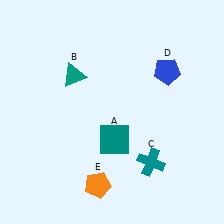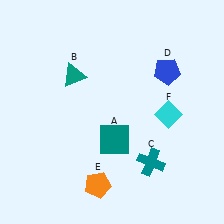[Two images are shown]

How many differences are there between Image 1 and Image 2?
There is 1 difference between the two images.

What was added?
A cyan diamond (F) was added in Image 2.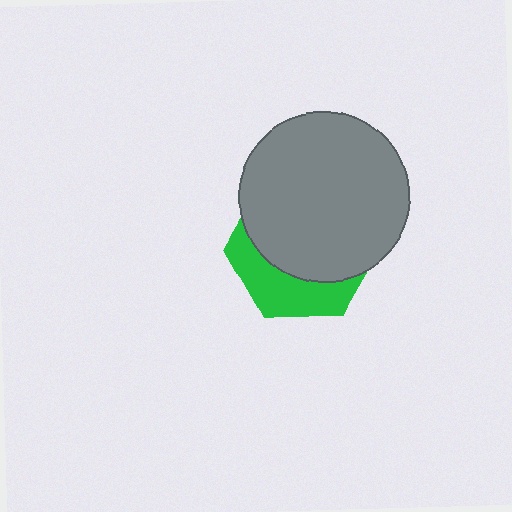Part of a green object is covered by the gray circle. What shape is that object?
It is a hexagon.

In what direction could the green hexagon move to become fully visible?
The green hexagon could move down. That would shift it out from behind the gray circle entirely.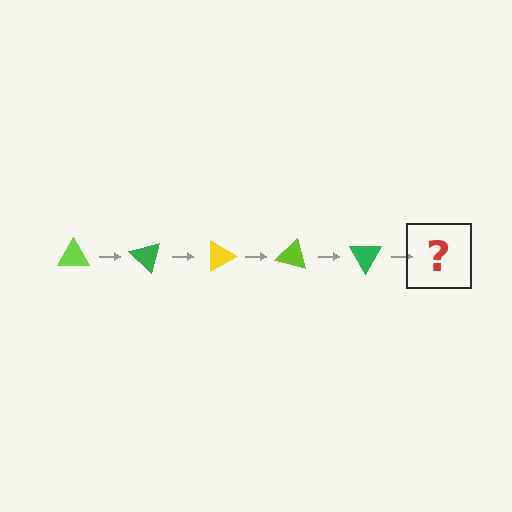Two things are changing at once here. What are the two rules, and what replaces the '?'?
The two rules are that it rotates 45 degrees each step and the color cycles through lime, green, and yellow. The '?' should be a yellow triangle, rotated 225 degrees from the start.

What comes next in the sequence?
The next element should be a yellow triangle, rotated 225 degrees from the start.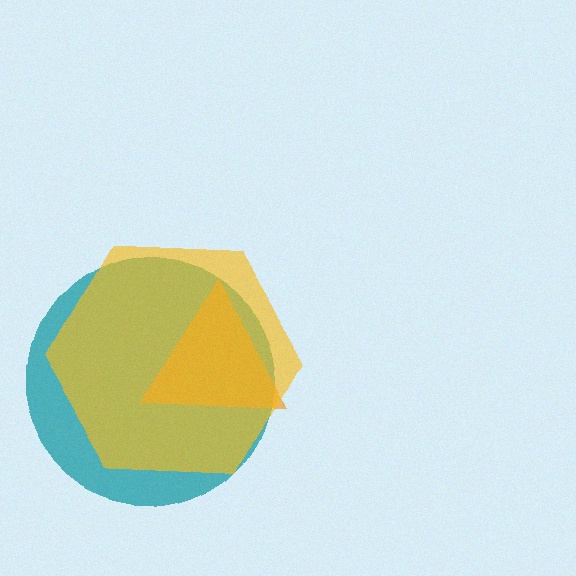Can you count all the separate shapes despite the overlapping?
Yes, there are 3 separate shapes.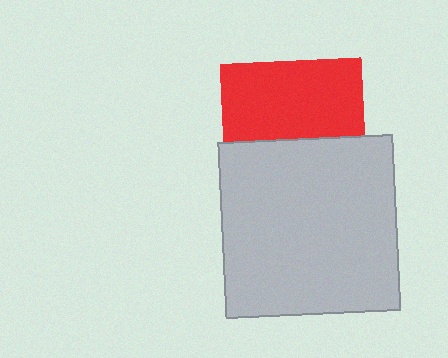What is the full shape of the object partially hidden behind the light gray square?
The partially hidden object is a red square.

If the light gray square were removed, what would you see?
You would see the complete red square.